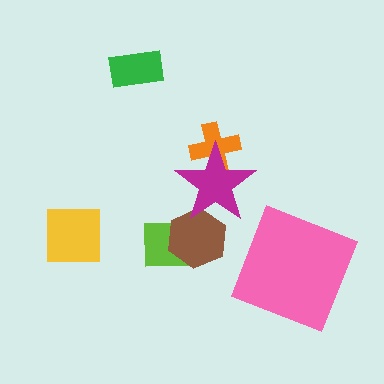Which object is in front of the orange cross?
The magenta star is in front of the orange cross.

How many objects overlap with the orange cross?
1 object overlaps with the orange cross.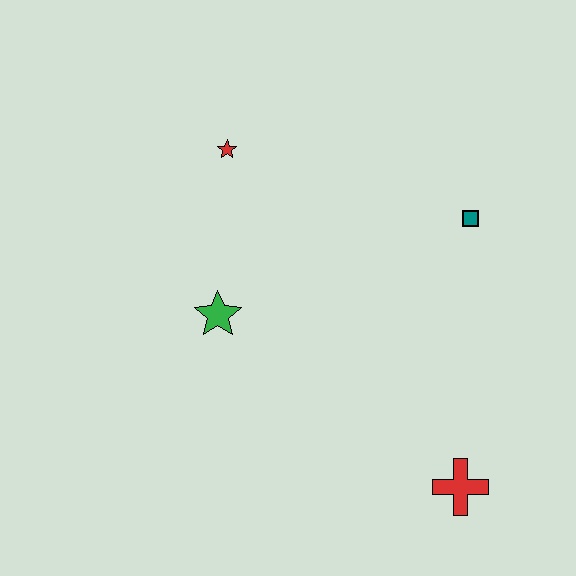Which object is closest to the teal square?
The red star is closest to the teal square.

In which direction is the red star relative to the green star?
The red star is above the green star.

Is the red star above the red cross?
Yes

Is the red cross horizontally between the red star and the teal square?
Yes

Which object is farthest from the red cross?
The red star is farthest from the red cross.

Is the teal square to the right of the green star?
Yes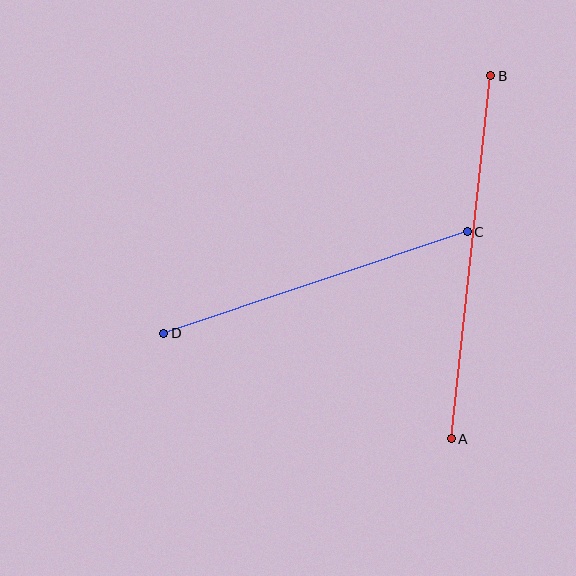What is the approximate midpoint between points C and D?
The midpoint is at approximately (315, 282) pixels.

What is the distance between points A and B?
The distance is approximately 365 pixels.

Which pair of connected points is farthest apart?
Points A and B are farthest apart.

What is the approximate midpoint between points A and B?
The midpoint is at approximately (471, 257) pixels.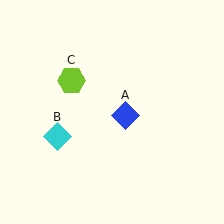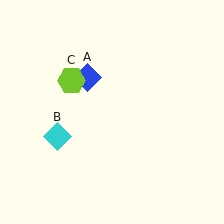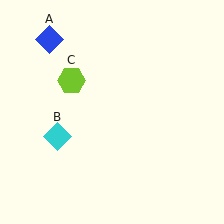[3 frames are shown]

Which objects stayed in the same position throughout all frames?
Cyan diamond (object B) and lime hexagon (object C) remained stationary.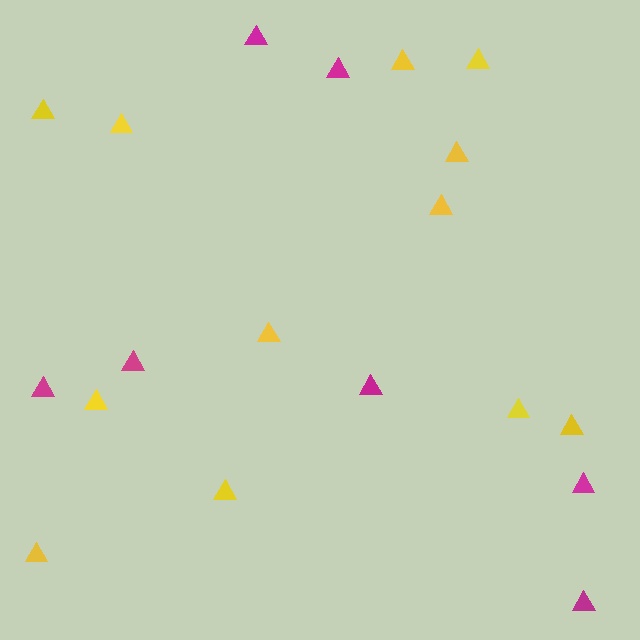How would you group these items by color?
There are 2 groups: one group of yellow triangles (12) and one group of magenta triangles (7).